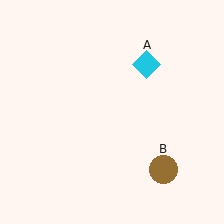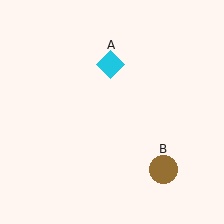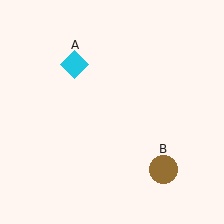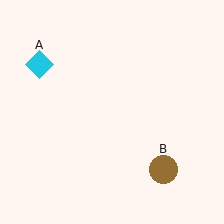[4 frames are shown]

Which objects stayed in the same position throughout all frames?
Brown circle (object B) remained stationary.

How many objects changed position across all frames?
1 object changed position: cyan diamond (object A).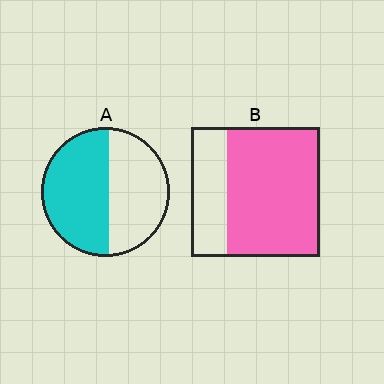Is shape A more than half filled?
Roughly half.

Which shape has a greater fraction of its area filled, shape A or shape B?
Shape B.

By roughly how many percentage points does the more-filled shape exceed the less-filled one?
By roughly 20 percentage points (B over A).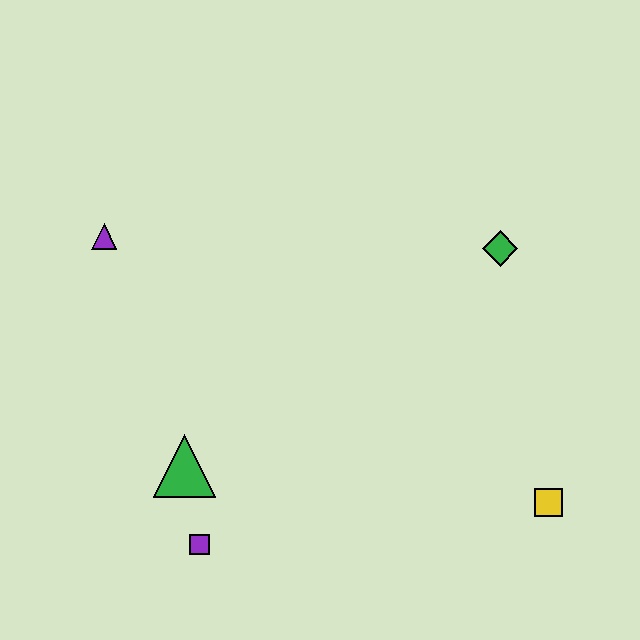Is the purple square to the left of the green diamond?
Yes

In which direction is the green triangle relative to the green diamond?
The green triangle is to the left of the green diamond.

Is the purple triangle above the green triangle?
Yes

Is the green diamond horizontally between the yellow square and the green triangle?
Yes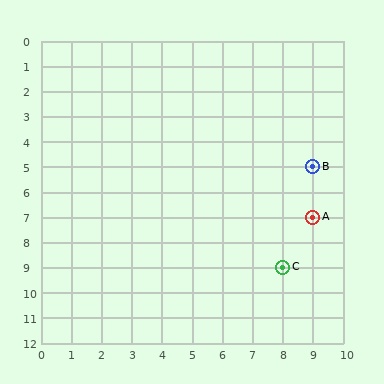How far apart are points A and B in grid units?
Points A and B are 2 rows apart.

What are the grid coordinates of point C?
Point C is at grid coordinates (8, 9).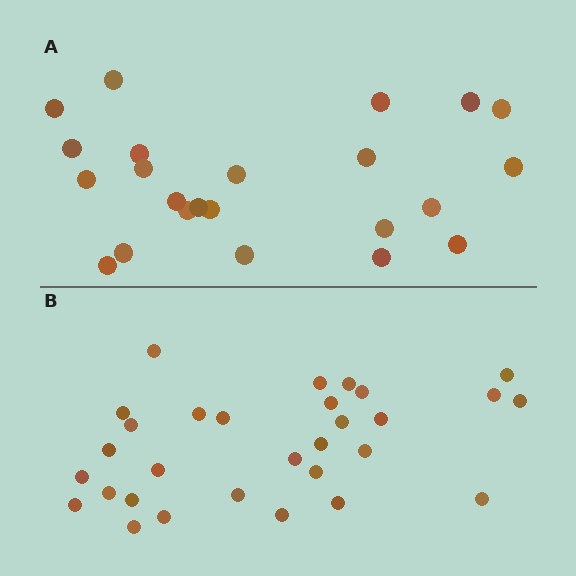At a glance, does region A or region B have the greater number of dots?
Region B (the bottom region) has more dots.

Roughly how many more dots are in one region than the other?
Region B has roughly 8 or so more dots than region A.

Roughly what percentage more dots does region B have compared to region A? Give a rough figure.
About 30% more.